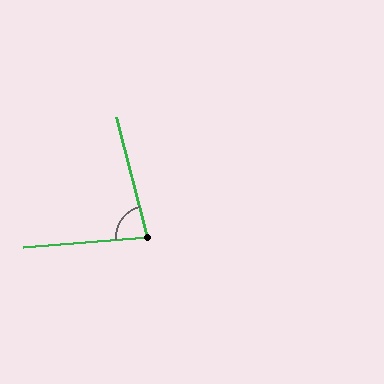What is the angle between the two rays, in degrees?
Approximately 80 degrees.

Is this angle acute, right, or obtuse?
It is acute.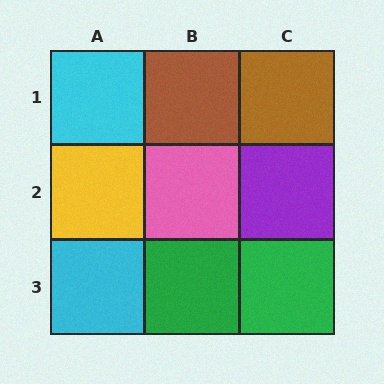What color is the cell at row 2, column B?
Pink.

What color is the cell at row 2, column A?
Yellow.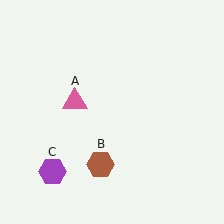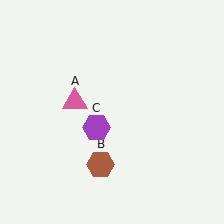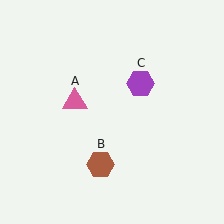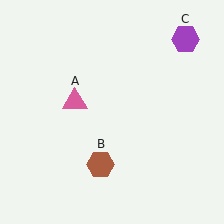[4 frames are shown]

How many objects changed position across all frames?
1 object changed position: purple hexagon (object C).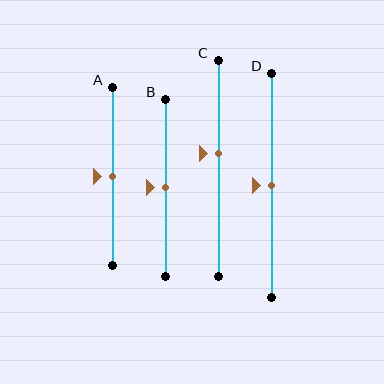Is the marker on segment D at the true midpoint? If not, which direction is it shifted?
Yes, the marker on segment D is at the true midpoint.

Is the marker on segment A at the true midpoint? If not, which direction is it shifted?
Yes, the marker on segment A is at the true midpoint.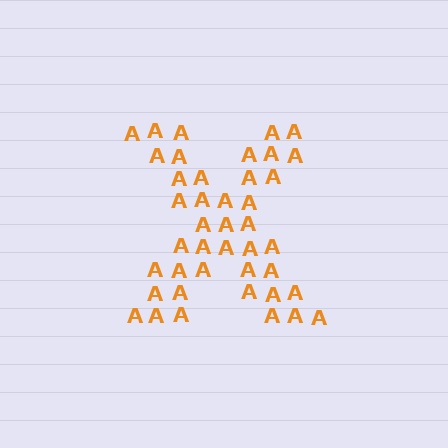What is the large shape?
The large shape is the letter X.